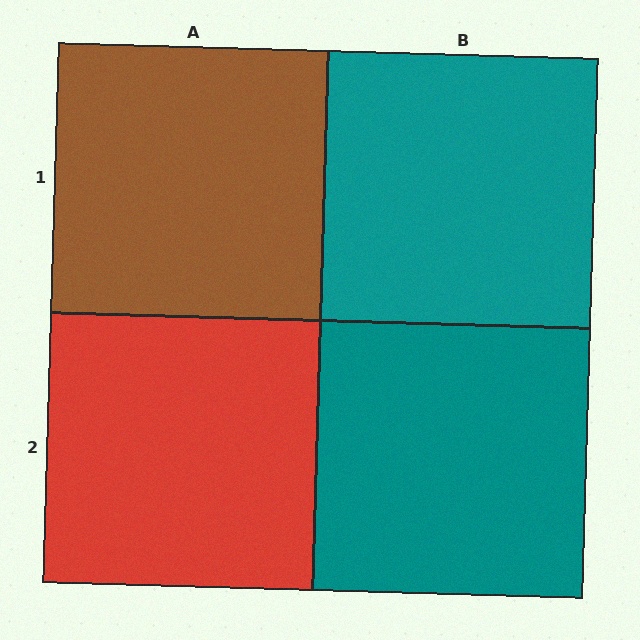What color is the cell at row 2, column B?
Teal.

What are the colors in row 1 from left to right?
Brown, teal.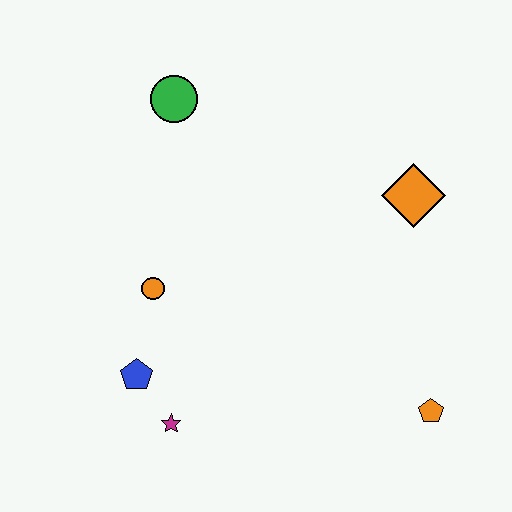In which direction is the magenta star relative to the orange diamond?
The magenta star is to the left of the orange diamond.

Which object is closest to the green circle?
The orange circle is closest to the green circle.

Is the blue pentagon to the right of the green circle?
No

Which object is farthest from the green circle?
The orange pentagon is farthest from the green circle.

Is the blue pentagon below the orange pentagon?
No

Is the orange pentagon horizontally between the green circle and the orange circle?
No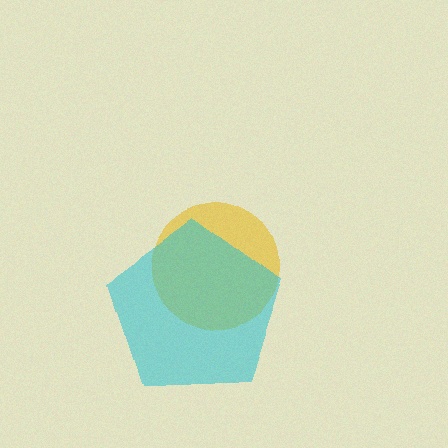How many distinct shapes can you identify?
There are 2 distinct shapes: a yellow circle, a cyan pentagon.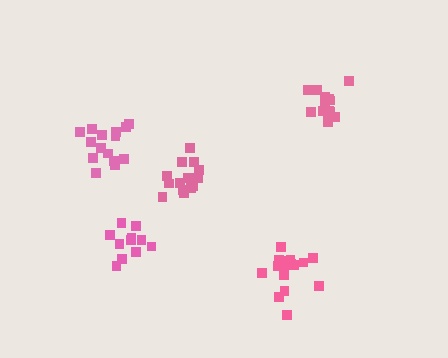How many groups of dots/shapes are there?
There are 5 groups.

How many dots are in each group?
Group 1: 16 dots, Group 2: 14 dots, Group 3: 11 dots, Group 4: 16 dots, Group 5: 15 dots (72 total).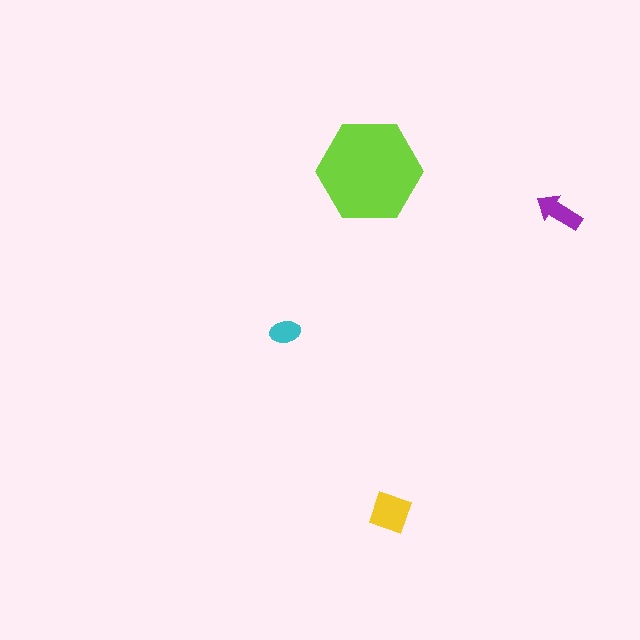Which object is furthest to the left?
The cyan ellipse is leftmost.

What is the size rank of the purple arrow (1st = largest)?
3rd.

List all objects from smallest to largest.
The cyan ellipse, the purple arrow, the yellow square, the lime hexagon.